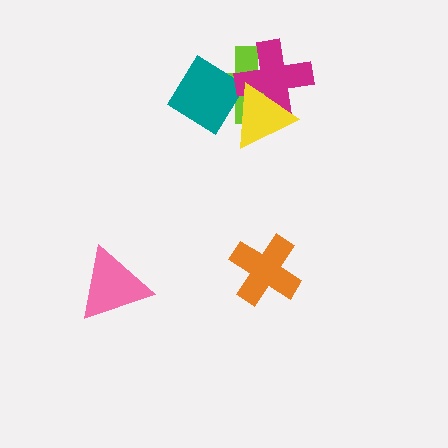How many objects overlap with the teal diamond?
2 objects overlap with the teal diamond.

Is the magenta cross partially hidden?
Yes, it is partially covered by another shape.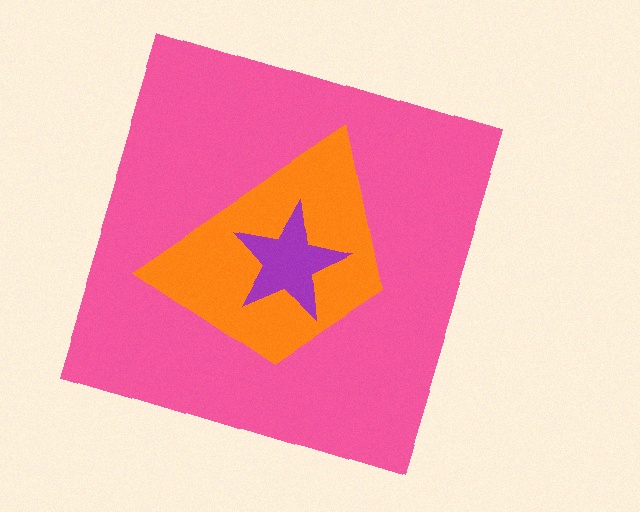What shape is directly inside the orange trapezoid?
The purple star.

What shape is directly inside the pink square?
The orange trapezoid.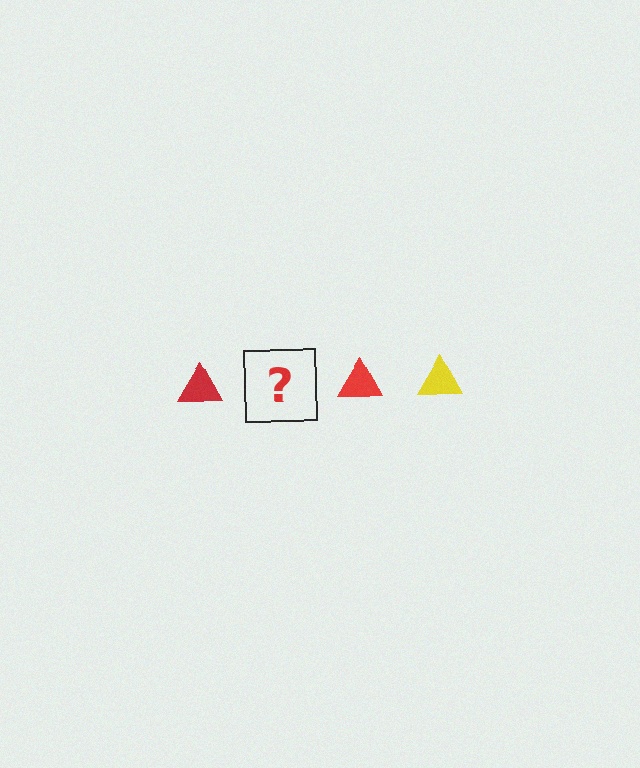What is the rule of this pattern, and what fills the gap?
The rule is that the pattern cycles through red, yellow triangles. The gap should be filled with a yellow triangle.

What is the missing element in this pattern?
The missing element is a yellow triangle.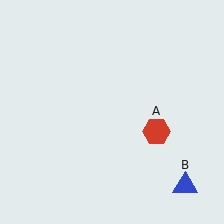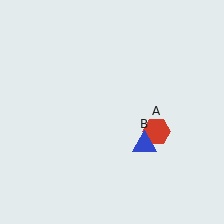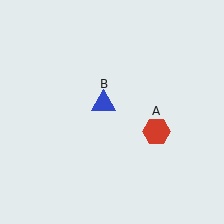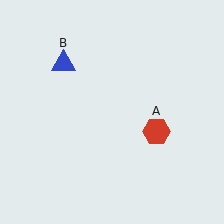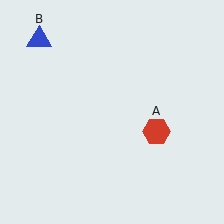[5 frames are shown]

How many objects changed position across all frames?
1 object changed position: blue triangle (object B).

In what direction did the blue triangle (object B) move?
The blue triangle (object B) moved up and to the left.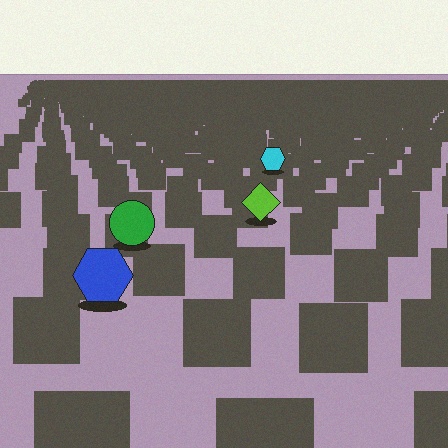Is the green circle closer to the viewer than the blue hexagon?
No. The blue hexagon is closer — you can tell from the texture gradient: the ground texture is coarser near it.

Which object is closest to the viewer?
The blue hexagon is closest. The texture marks near it are larger and more spread out.